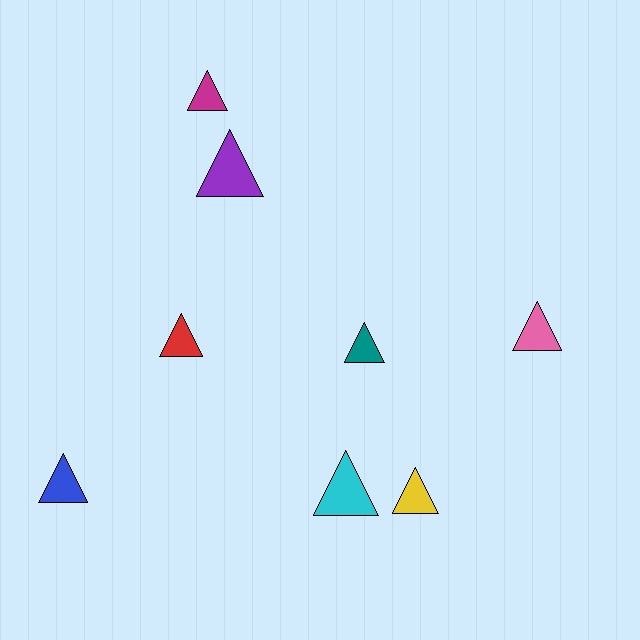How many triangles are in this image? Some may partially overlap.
There are 8 triangles.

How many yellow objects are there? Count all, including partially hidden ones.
There is 1 yellow object.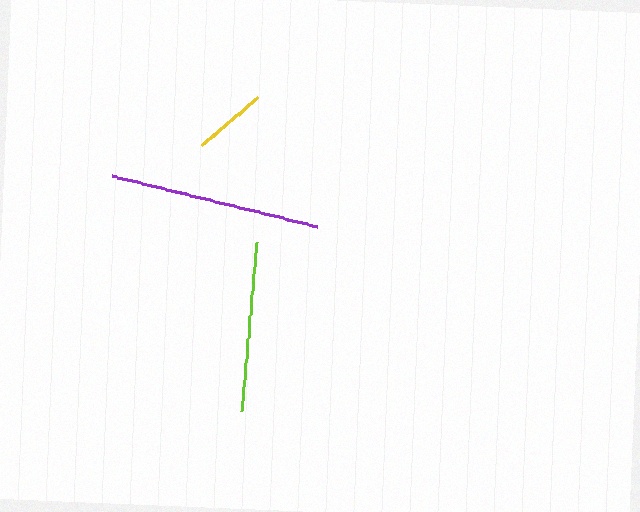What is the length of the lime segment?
The lime segment is approximately 170 pixels long.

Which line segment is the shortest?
The yellow line is the shortest at approximately 74 pixels.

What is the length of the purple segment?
The purple segment is approximately 210 pixels long.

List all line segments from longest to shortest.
From longest to shortest: purple, lime, yellow.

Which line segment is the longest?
The purple line is the longest at approximately 210 pixels.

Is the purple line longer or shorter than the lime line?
The purple line is longer than the lime line.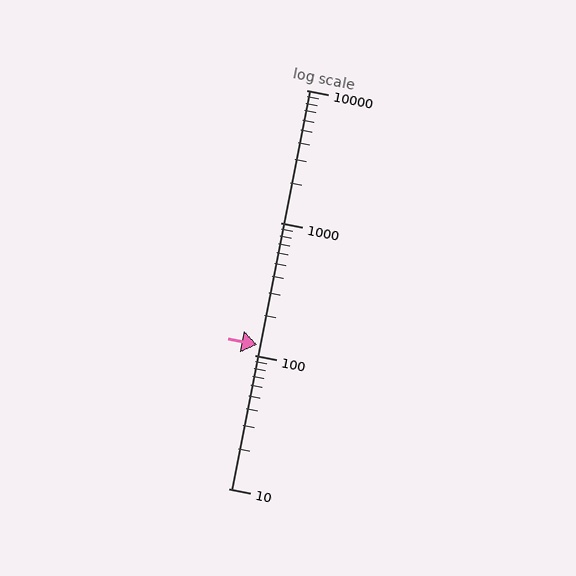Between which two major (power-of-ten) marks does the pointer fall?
The pointer is between 100 and 1000.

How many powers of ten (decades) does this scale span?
The scale spans 3 decades, from 10 to 10000.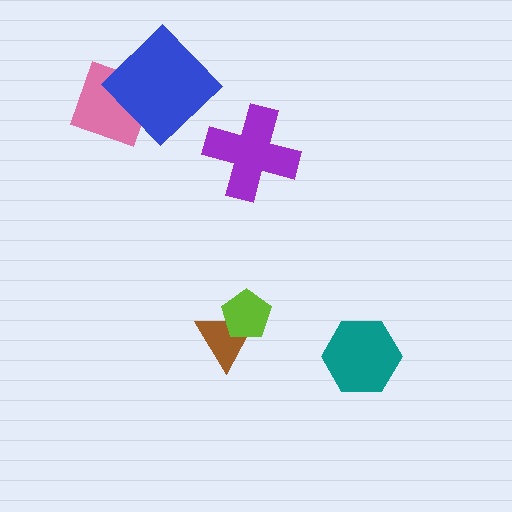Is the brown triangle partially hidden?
Yes, it is partially covered by another shape.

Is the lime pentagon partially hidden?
No, no other shape covers it.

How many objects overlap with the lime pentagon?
1 object overlaps with the lime pentagon.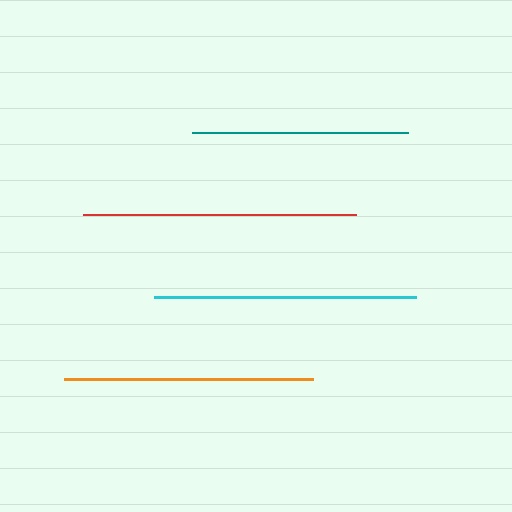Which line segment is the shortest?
The teal line is the shortest at approximately 216 pixels.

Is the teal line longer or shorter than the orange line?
The orange line is longer than the teal line.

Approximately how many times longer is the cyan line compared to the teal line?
The cyan line is approximately 1.2 times the length of the teal line.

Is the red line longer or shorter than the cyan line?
The red line is longer than the cyan line.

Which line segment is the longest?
The red line is the longest at approximately 272 pixels.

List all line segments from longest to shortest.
From longest to shortest: red, cyan, orange, teal.